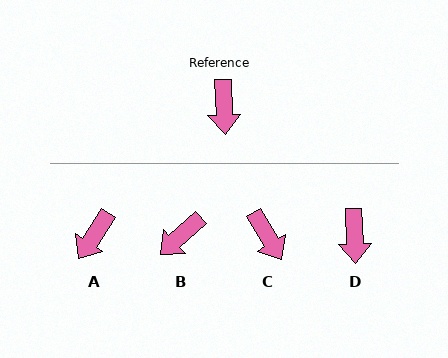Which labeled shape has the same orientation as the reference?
D.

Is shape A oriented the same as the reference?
No, it is off by about 35 degrees.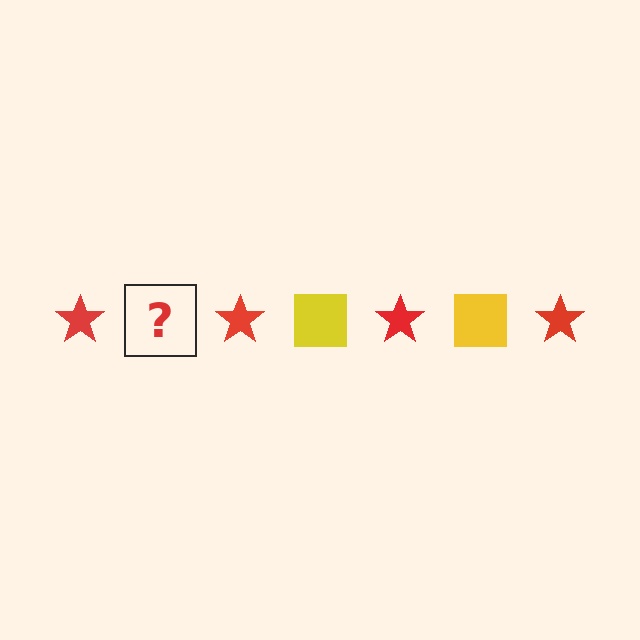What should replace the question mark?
The question mark should be replaced with a yellow square.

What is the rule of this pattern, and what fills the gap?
The rule is that the pattern alternates between red star and yellow square. The gap should be filled with a yellow square.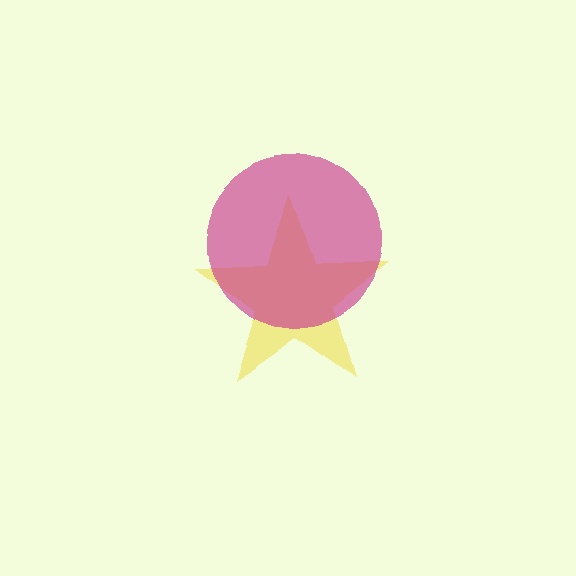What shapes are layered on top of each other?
The layered shapes are: a yellow star, a magenta circle.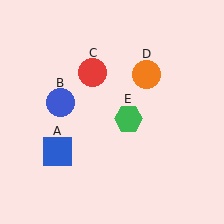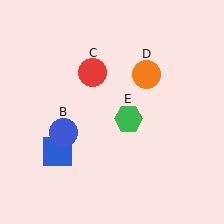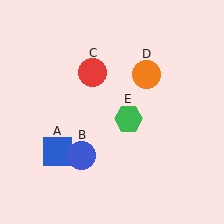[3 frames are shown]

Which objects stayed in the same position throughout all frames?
Blue square (object A) and red circle (object C) and orange circle (object D) and green hexagon (object E) remained stationary.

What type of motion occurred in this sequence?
The blue circle (object B) rotated counterclockwise around the center of the scene.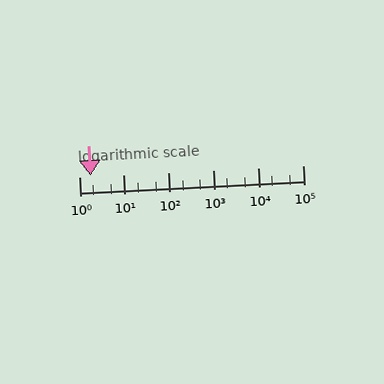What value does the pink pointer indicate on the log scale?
The pointer indicates approximately 1.8.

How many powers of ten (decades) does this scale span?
The scale spans 5 decades, from 1 to 100000.